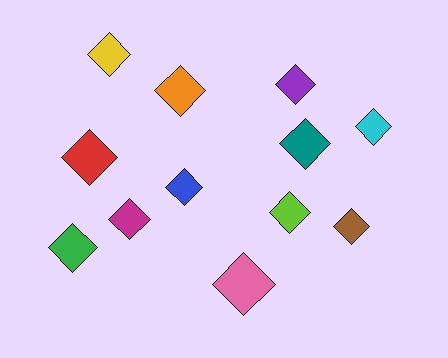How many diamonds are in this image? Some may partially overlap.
There are 12 diamonds.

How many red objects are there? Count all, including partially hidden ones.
There is 1 red object.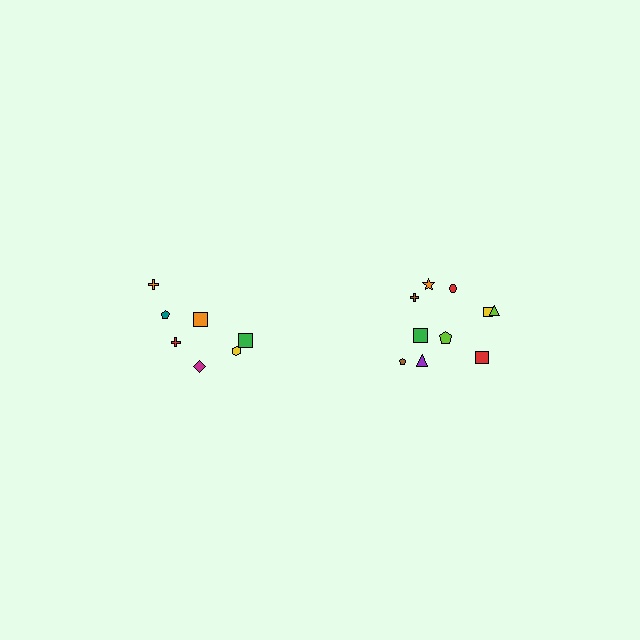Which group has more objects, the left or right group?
The right group.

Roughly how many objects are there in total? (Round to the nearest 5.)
Roughly 15 objects in total.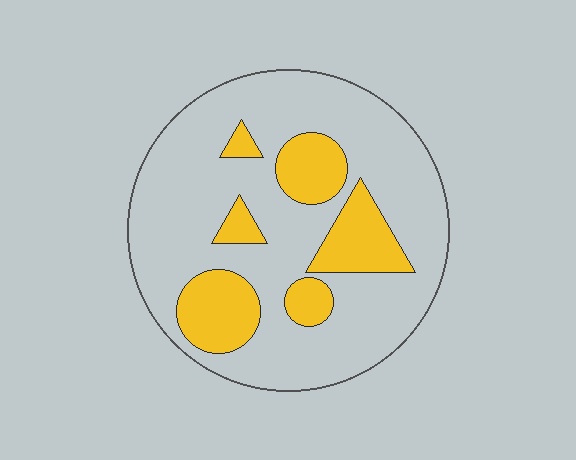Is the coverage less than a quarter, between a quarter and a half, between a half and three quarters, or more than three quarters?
Less than a quarter.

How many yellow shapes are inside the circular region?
6.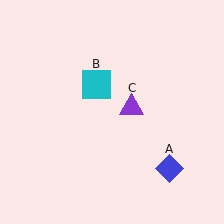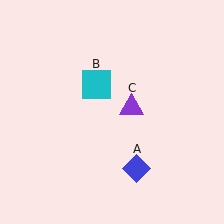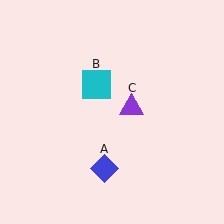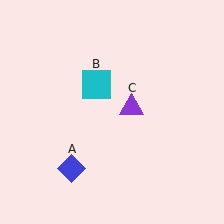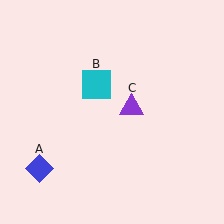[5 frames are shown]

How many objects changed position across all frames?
1 object changed position: blue diamond (object A).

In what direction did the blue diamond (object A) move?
The blue diamond (object A) moved left.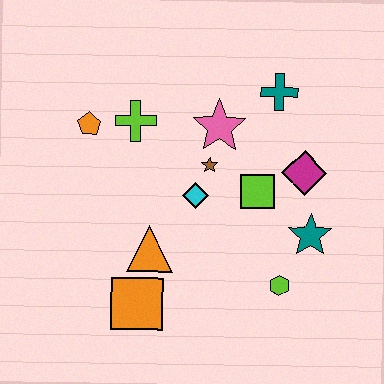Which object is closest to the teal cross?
The pink star is closest to the teal cross.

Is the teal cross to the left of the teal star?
Yes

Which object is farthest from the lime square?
The orange pentagon is farthest from the lime square.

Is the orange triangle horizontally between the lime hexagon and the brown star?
No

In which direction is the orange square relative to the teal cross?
The orange square is below the teal cross.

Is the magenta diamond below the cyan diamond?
No